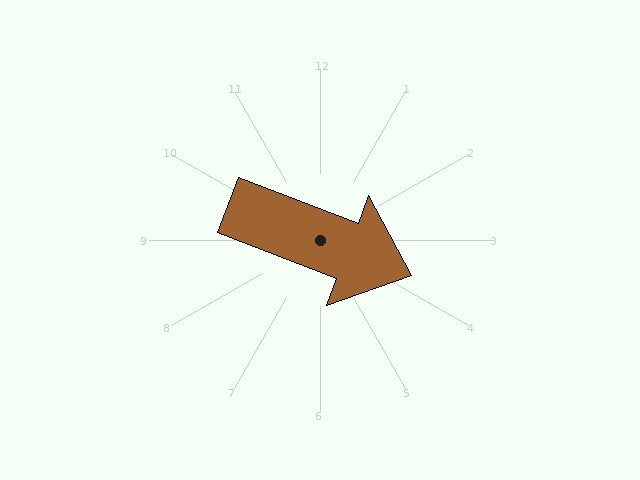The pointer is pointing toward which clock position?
Roughly 4 o'clock.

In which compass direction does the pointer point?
East.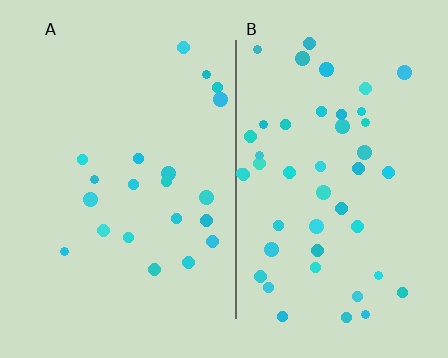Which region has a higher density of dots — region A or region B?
B (the right).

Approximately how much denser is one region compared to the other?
Approximately 2.2× — region B over region A.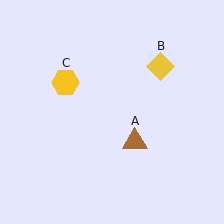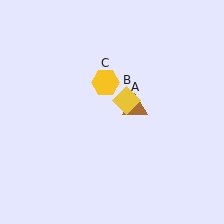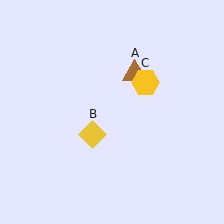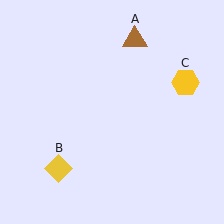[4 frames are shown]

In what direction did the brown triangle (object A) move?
The brown triangle (object A) moved up.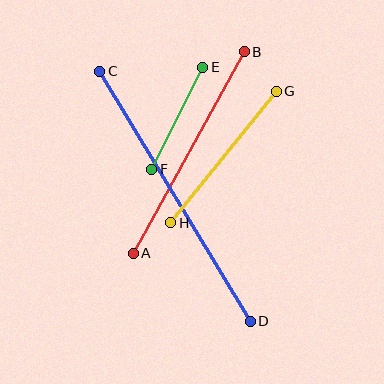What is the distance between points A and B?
The distance is approximately 230 pixels.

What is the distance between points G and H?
The distance is approximately 168 pixels.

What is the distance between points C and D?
The distance is approximately 292 pixels.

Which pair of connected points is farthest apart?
Points C and D are farthest apart.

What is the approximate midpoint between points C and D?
The midpoint is at approximately (175, 196) pixels.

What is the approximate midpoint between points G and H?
The midpoint is at approximately (224, 157) pixels.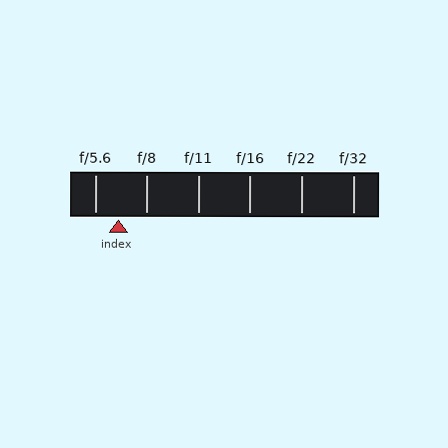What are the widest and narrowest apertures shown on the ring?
The widest aperture shown is f/5.6 and the narrowest is f/32.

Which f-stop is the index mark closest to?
The index mark is closest to f/5.6.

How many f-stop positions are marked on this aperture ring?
There are 6 f-stop positions marked.